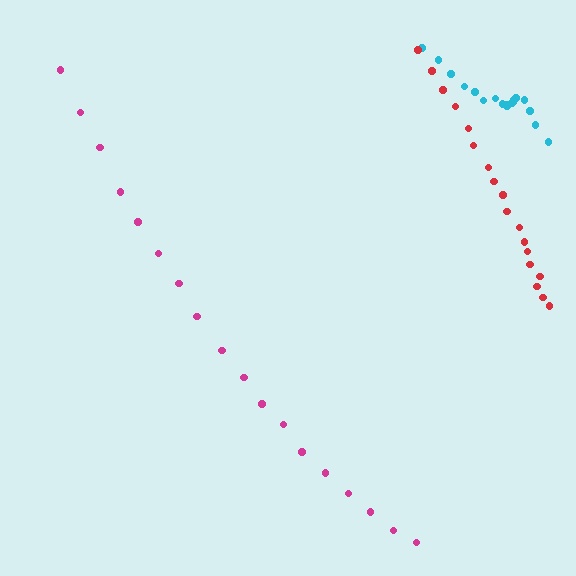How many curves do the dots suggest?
There are 3 distinct paths.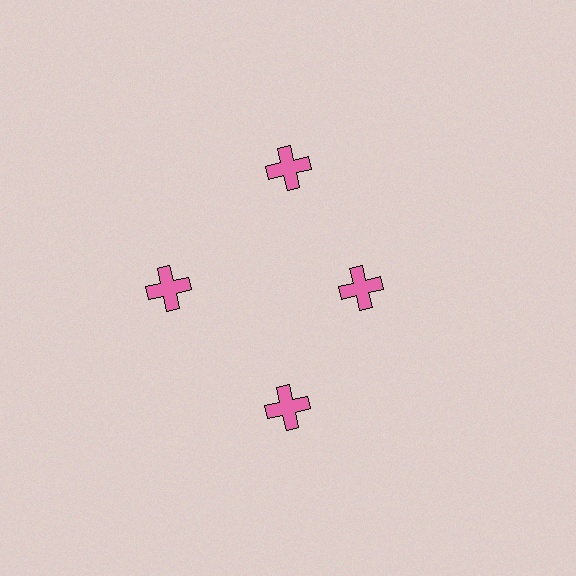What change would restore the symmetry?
The symmetry would be restored by moving it outward, back onto the ring so that all 4 crosses sit at equal angles and equal distance from the center.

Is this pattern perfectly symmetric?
No. The 4 pink crosses are arranged in a ring, but one element near the 3 o'clock position is pulled inward toward the center, breaking the 4-fold rotational symmetry.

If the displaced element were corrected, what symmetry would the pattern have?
It would have 4-fold rotational symmetry — the pattern would map onto itself every 90 degrees.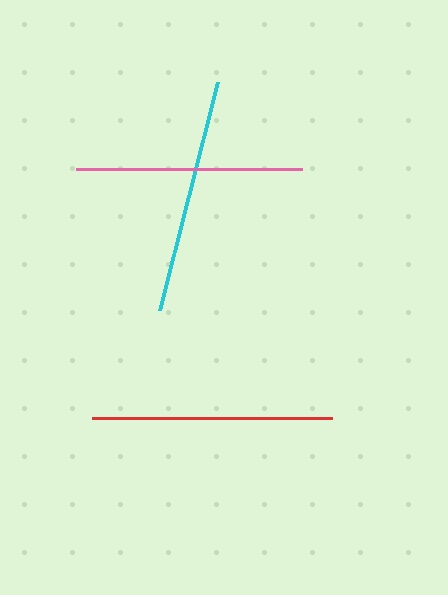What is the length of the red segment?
The red segment is approximately 240 pixels long.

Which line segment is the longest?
The red line is the longest at approximately 240 pixels.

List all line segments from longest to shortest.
From longest to shortest: red, cyan, pink.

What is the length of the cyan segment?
The cyan segment is approximately 236 pixels long.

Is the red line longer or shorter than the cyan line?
The red line is longer than the cyan line.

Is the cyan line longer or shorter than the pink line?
The cyan line is longer than the pink line.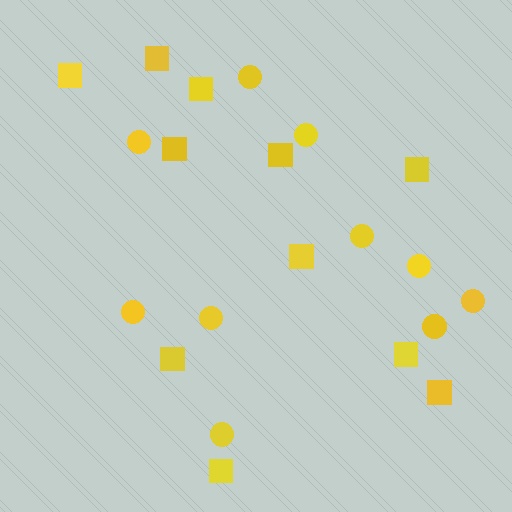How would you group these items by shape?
There are 2 groups: one group of squares (11) and one group of circles (10).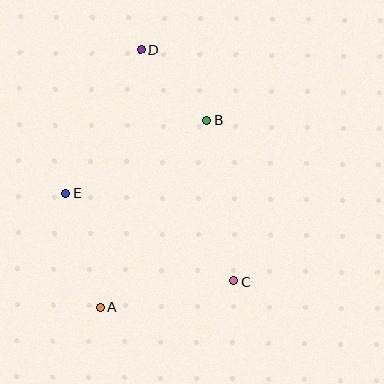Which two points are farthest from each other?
Points A and D are farthest from each other.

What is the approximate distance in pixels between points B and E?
The distance between B and E is approximately 159 pixels.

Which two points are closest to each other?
Points B and D are closest to each other.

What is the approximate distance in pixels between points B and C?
The distance between B and C is approximately 163 pixels.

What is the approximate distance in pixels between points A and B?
The distance between A and B is approximately 215 pixels.